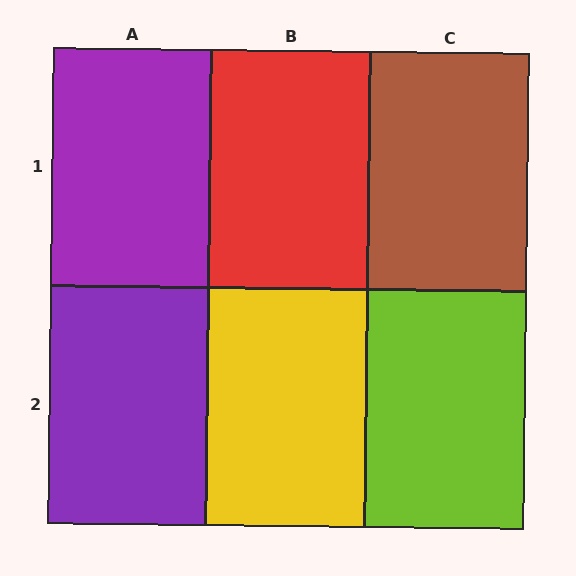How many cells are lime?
1 cell is lime.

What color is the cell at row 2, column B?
Yellow.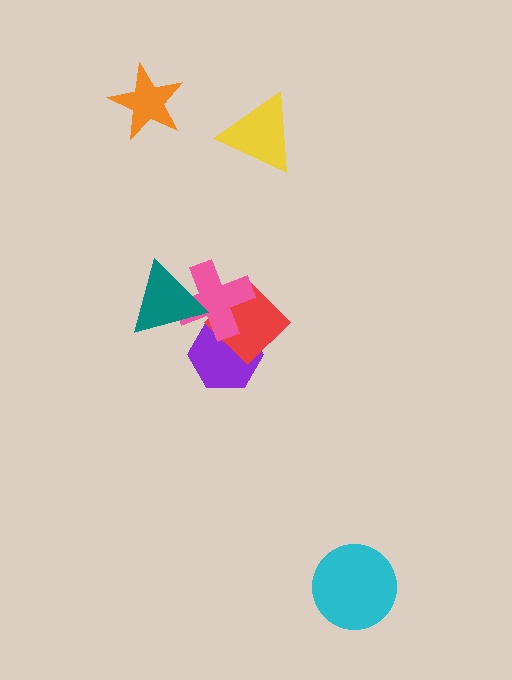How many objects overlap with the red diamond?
2 objects overlap with the red diamond.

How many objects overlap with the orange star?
0 objects overlap with the orange star.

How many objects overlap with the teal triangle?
1 object overlaps with the teal triangle.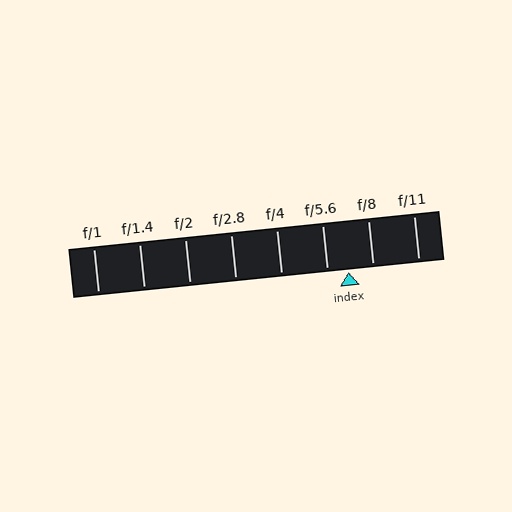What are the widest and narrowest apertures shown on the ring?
The widest aperture shown is f/1 and the narrowest is f/11.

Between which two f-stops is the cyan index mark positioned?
The index mark is between f/5.6 and f/8.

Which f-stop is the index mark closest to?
The index mark is closest to f/5.6.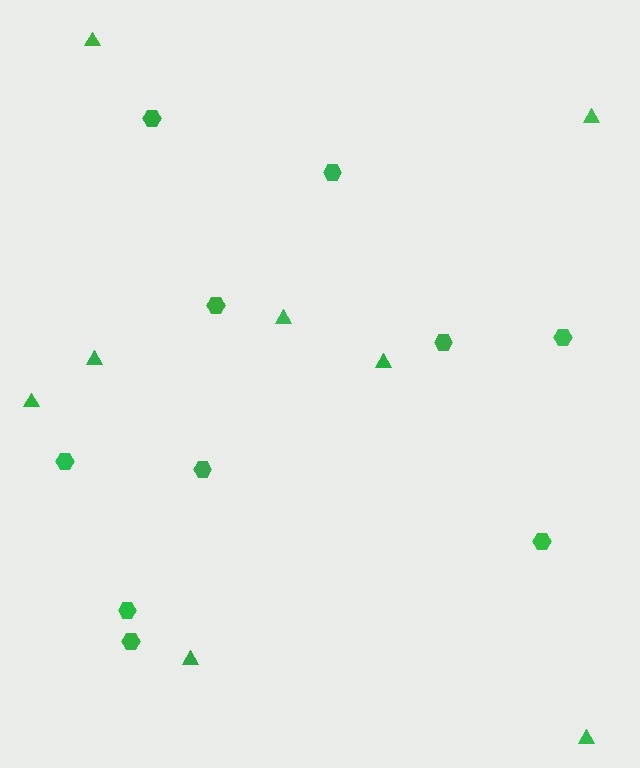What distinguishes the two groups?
There are 2 groups: one group of triangles (8) and one group of hexagons (10).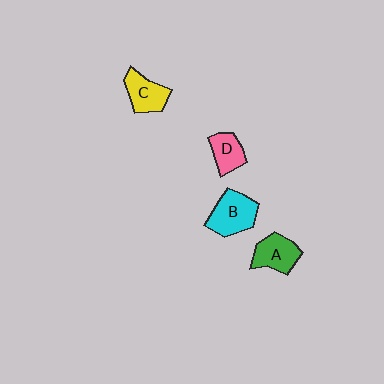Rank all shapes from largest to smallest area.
From largest to smallest: B (cyan), A (green), C (yellow), D (pink).